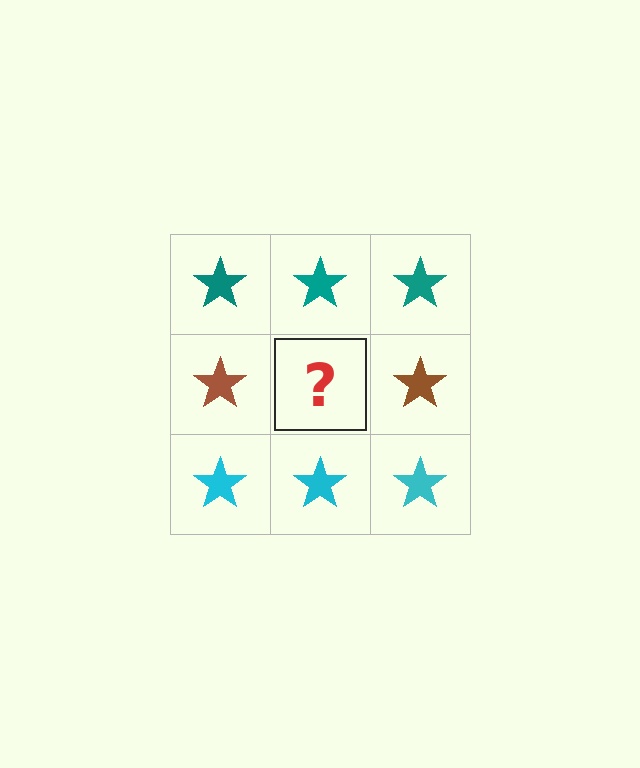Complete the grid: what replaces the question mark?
The question mark should be replaced with a brown star.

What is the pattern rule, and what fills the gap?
The rule is that each row has a consistent color. The gap should be filled with a brown star.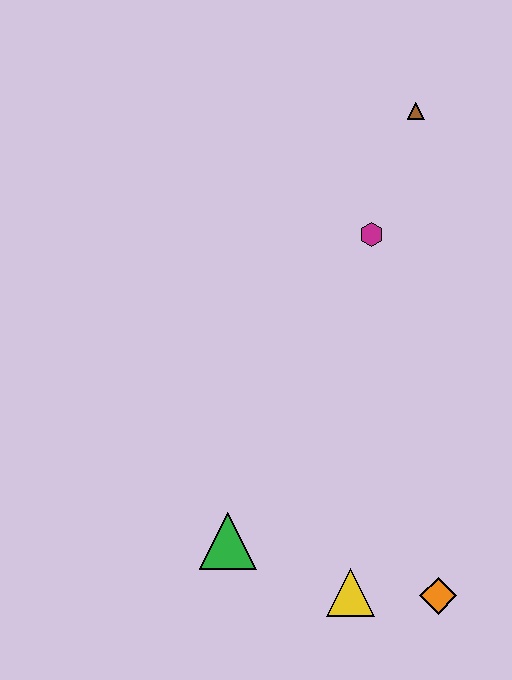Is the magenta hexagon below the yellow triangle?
No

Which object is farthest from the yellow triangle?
The brown triangle is farthest from the yellow triangle.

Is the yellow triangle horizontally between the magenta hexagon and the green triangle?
Yes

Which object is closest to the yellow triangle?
The orange diamond is closest to the yellow triangle.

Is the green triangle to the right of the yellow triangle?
No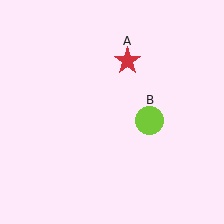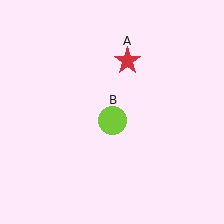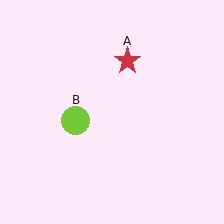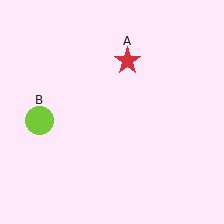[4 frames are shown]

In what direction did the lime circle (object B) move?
The lime circle (object B) moved left.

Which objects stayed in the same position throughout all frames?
Red star (object A) remained stationary.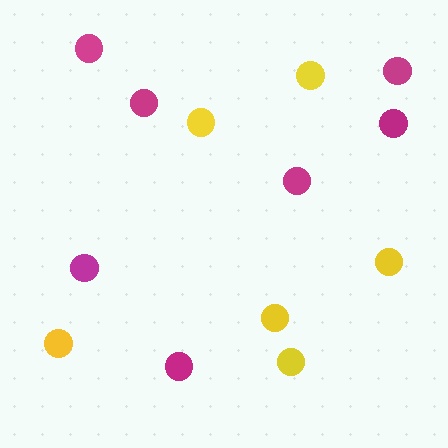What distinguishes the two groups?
There are 2 groups: one group of magenta circles (7) and one group of yellow circles (6).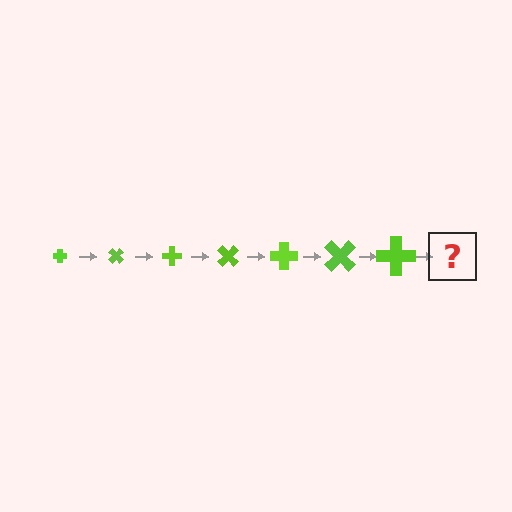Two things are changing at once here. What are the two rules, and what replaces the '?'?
The two rules are that the cross grows larger each step and it rotates 45 degrees each step. The '?' should be a cross, larger than the previous one and rotated 315 degrees from the start.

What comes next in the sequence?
The next element should be a cross, larger than the previous one and rotated 315 degrees from the start.